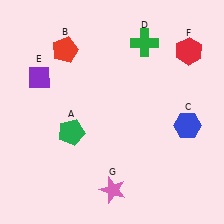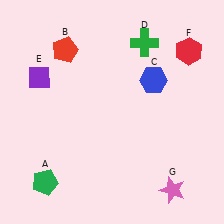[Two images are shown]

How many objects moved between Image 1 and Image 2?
3 objects moved between the two images.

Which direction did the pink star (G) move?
The pink star (G) moved right.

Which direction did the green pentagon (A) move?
The green pentagon (A) moved down.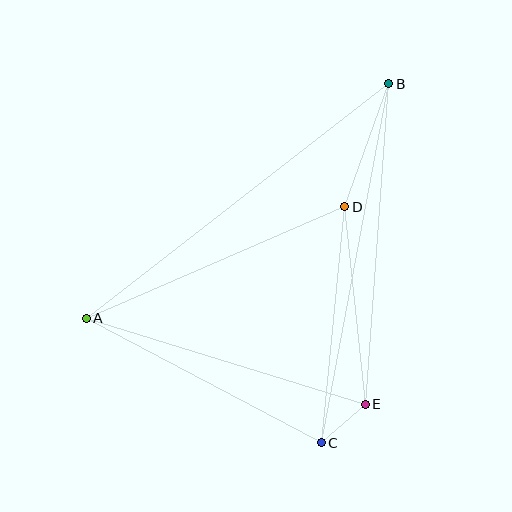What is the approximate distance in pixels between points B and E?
The distance between B and E is approximately 321 pixels.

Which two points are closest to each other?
Points C and E are closest to each other.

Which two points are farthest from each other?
Points A and B are farthest from each other.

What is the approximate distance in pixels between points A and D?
The distance between A and D is approximately 282 pixels.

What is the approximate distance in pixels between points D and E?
The distance between D and E is approximately 198 pixels.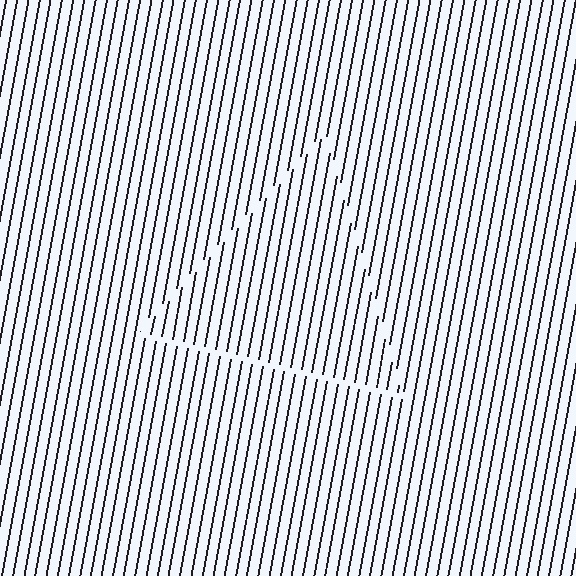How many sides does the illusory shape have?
3 sides — the line-ends trace a triangle.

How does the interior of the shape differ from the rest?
The interior of the shape contains the same grating, shifted by half a period — the contour is defined by the phase discontinuity where line-ends from the inner and outer gratings abut.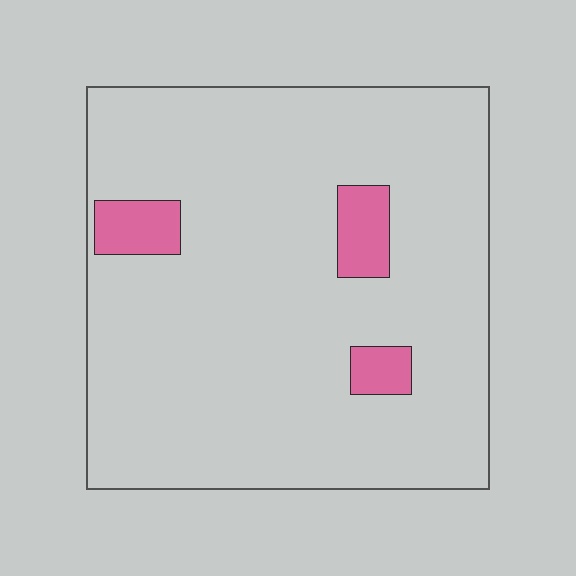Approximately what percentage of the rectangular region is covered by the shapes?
Approximately 10%.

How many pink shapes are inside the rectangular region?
3.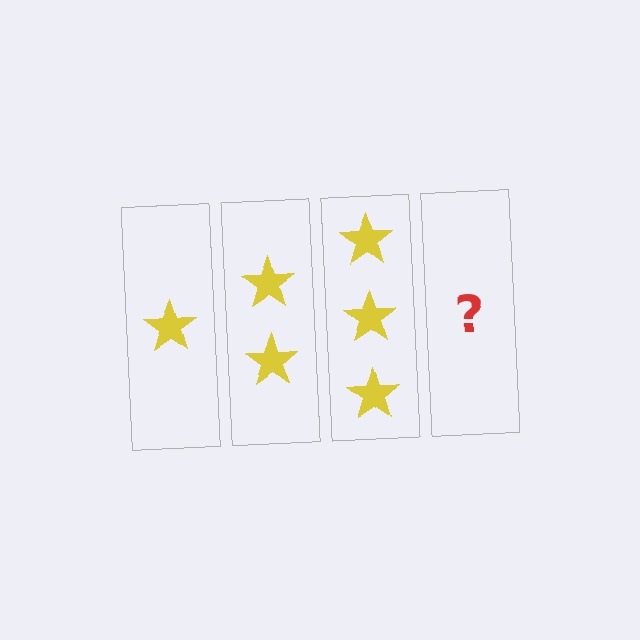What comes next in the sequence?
The next element should be 4 stars.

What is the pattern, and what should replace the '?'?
The pattern is that each step adds one more star. The '?' should be 4 stars.